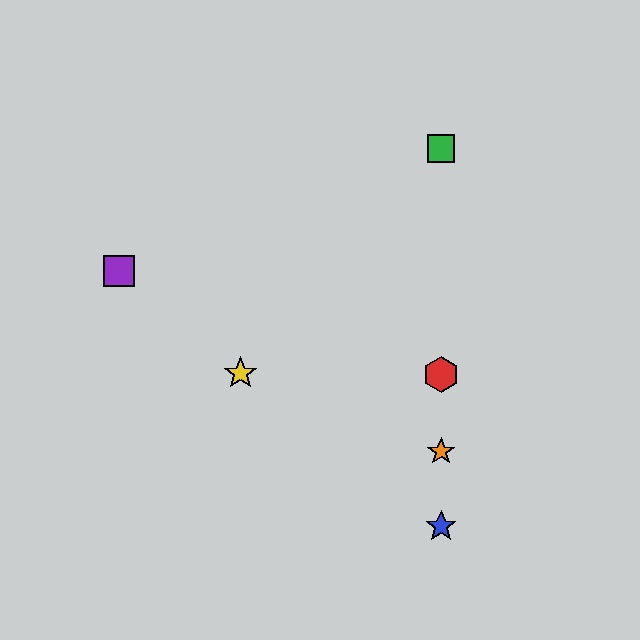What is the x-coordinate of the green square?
The green square is at x≈441.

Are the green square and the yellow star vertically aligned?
No, the green square is at x≈441 and the yellow star is at x≈241.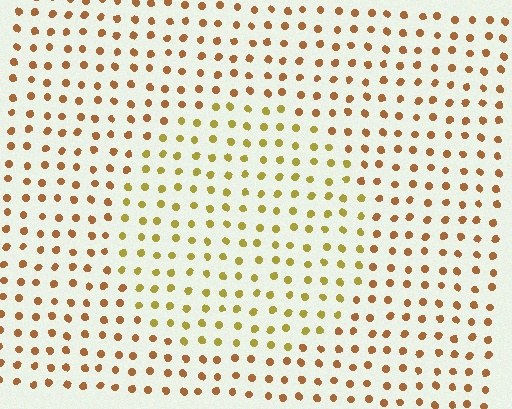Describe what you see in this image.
The image is filled with small brown elements in a uniform arrangement. A circle-shaped region is visible where the elements are tinted to a slightly different hue, forming a subtle color boundary.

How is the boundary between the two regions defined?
The boundary is defined purely by a slight shift in hue (about 30 degrees). Spacing, size, and orientation are identical on both sides.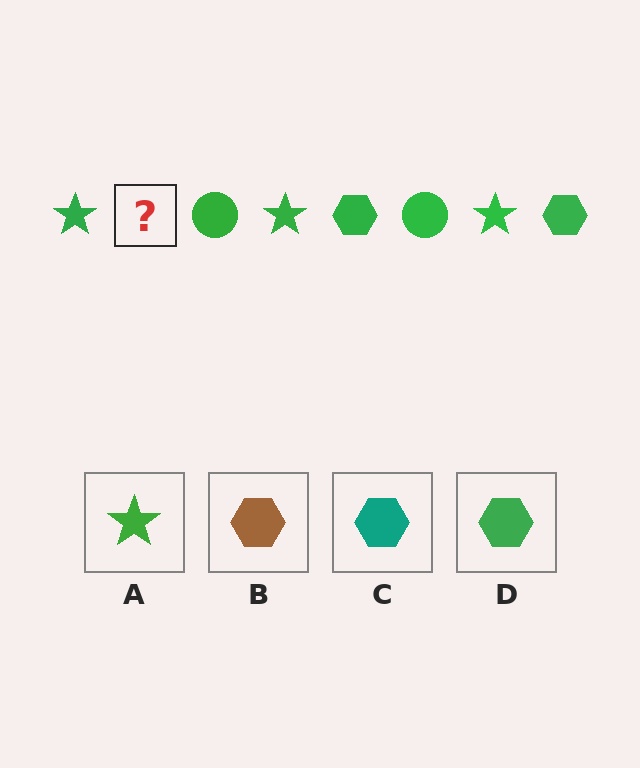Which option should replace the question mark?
Option D.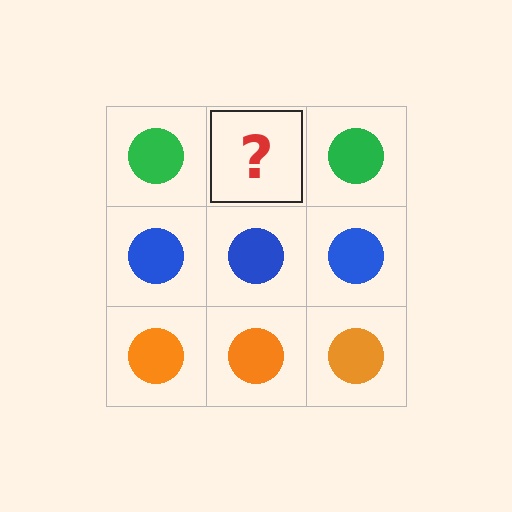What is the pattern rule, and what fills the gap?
The rule is that each row has a consistent color. The gap should be filled with a green circle.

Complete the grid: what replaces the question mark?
The question mark should be replaced with a green circle.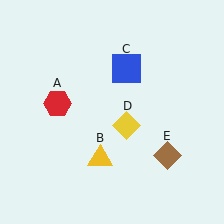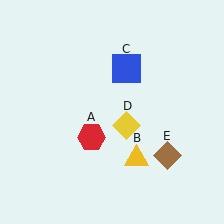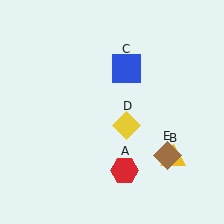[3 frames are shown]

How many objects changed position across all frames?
2 objects changed position: red hexagon (object A), yellow triangle (object B).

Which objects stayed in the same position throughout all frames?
Blue square (object C) and yellow diamond (object D) and brown diamond (object E) remained stationary.